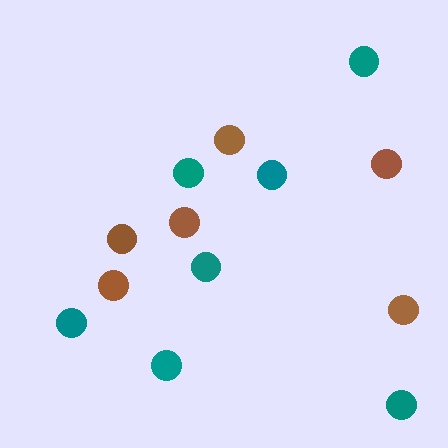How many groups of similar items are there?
There are 2 groups: one group of teal circles (7) and one group of brown circles (6).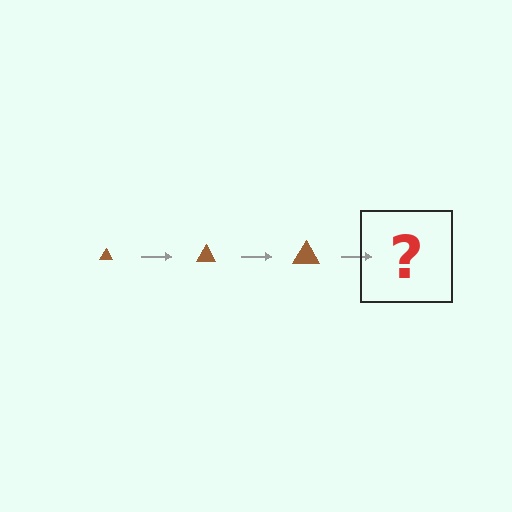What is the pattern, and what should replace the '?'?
The pattern is that the triangle gets progressively larger each step. The '?' should be a brown triangle, larger than the previous one.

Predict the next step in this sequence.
The next step is a brown triangle, larger than the previous one.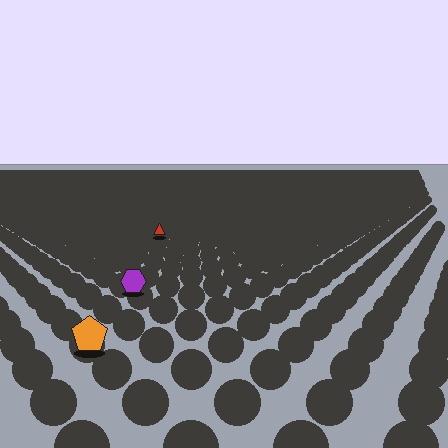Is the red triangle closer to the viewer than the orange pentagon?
No. The orange pentagon is closer — you can tell from the texture gradient: the ground texture is coarser near it.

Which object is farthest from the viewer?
The red triangle is farthest from the viewer. It appears smaller and the ground texture around it is denser.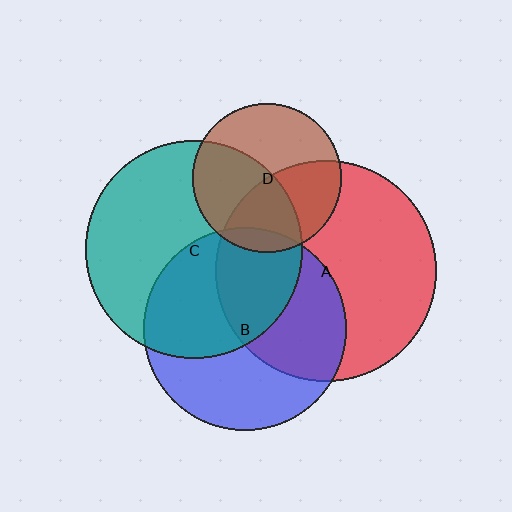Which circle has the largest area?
Circle A (red).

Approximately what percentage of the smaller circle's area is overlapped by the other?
Approximately 50%.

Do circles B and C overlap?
Yes.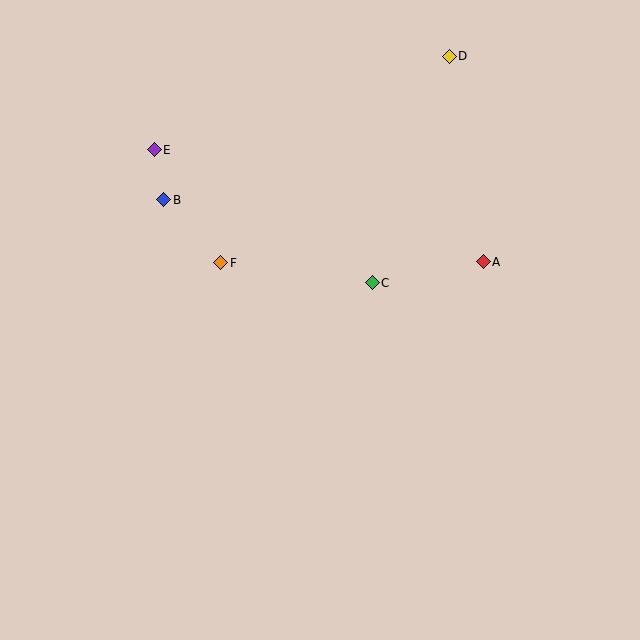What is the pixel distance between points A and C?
The distance between A and C is 113 pixels.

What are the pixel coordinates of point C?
Point C is at (372, 283).